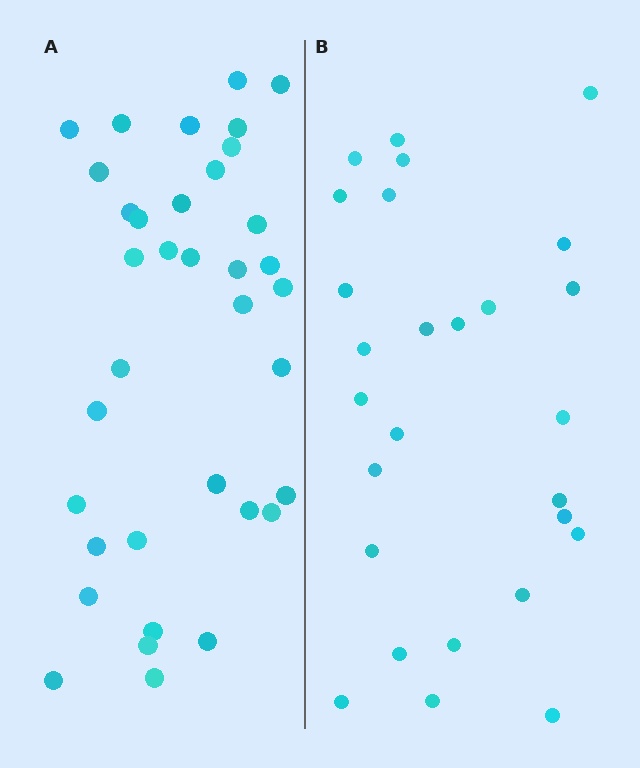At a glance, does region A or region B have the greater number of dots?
Region A (the left region) has more dots.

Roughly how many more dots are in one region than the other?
Region A has roughly 8 or so more dots than region B.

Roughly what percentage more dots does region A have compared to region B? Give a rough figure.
About 35% more.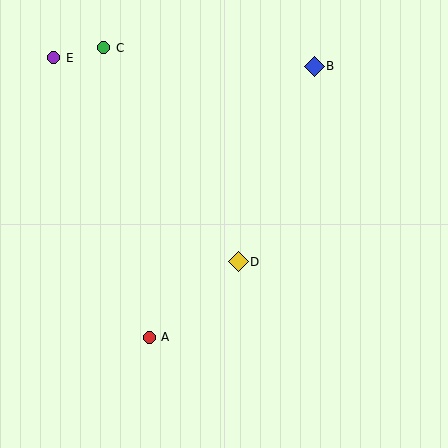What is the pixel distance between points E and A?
The distance between E and A is 296 pixels.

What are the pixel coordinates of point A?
Point A is at (149, 337).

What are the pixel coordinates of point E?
Point E is at (54, 58).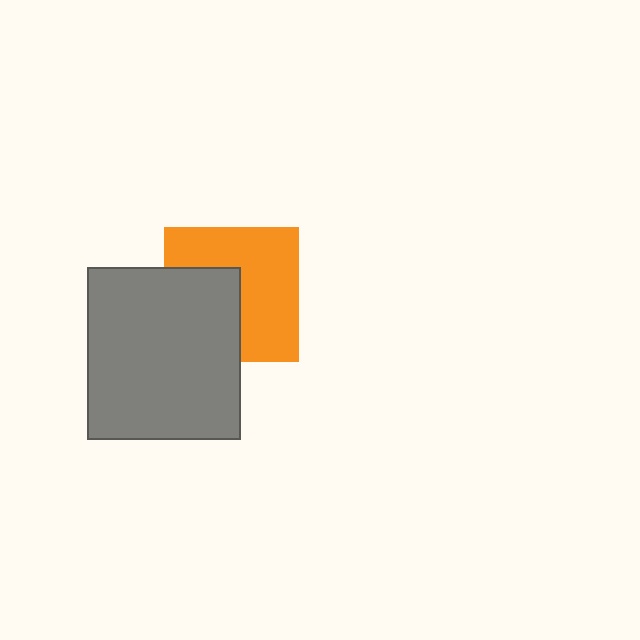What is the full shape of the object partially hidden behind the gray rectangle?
The partially hidden object is an orange square.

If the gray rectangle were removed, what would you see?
You would see the complete orange square.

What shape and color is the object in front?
The object in front is a gray rectangle.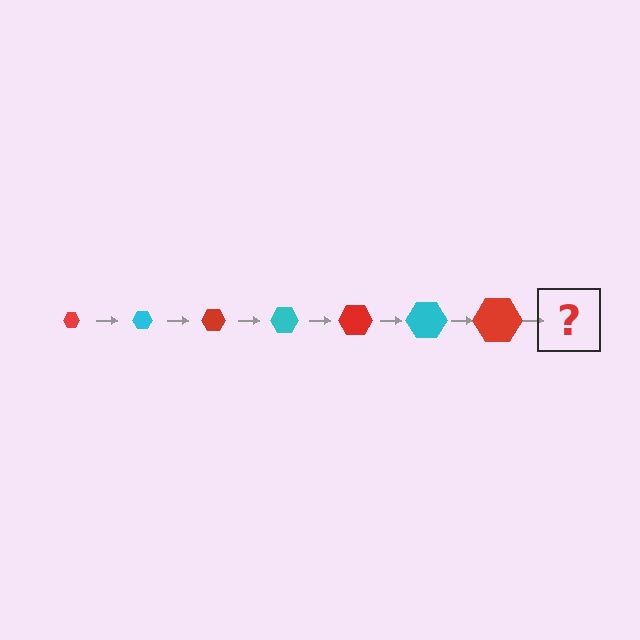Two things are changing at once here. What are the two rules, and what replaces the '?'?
The two rules are that the hexagon grows larger each step and the color cycles through red and cyan. The '?' should be a cyan hexagon, larger than the previous one.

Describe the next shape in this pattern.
It should be a cyan hexagon, larger than the previous one.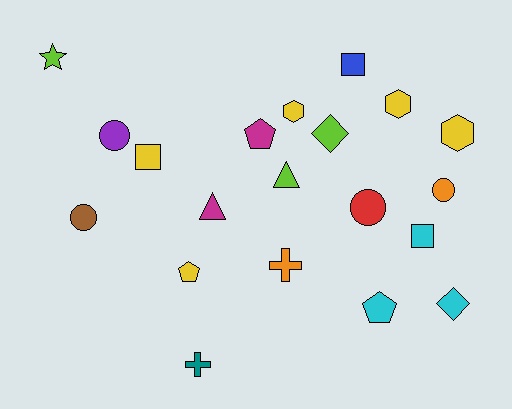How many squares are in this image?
There are 3 squares.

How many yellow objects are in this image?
There are 5 yellow objects.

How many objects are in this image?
There are 20 objects.